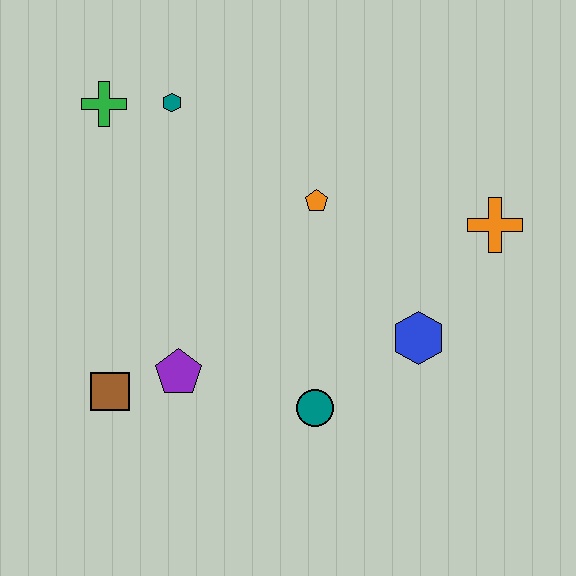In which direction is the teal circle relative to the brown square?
The teal circle is to the right of the brown square.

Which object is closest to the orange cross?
The blue hexagon is closest to the orange cross.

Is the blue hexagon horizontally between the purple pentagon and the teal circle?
No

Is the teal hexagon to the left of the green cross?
No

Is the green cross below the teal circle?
No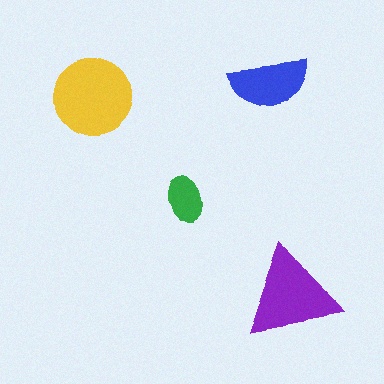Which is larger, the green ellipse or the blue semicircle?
The blue semicircle.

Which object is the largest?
The yellow circle.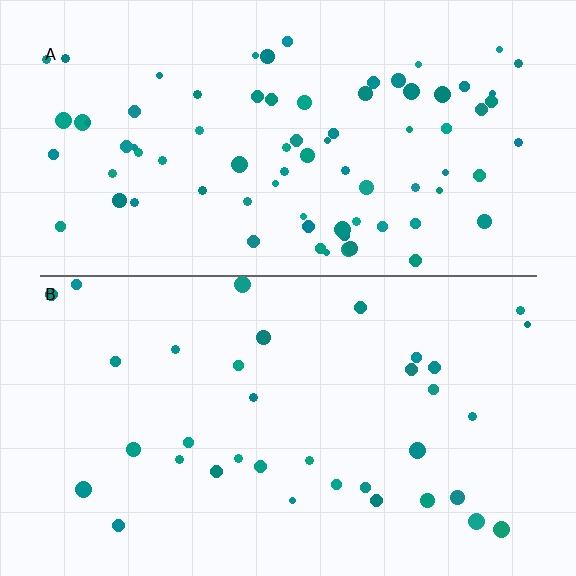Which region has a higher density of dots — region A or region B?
A (the top).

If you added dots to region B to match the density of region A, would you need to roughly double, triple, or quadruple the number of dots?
Approximately double.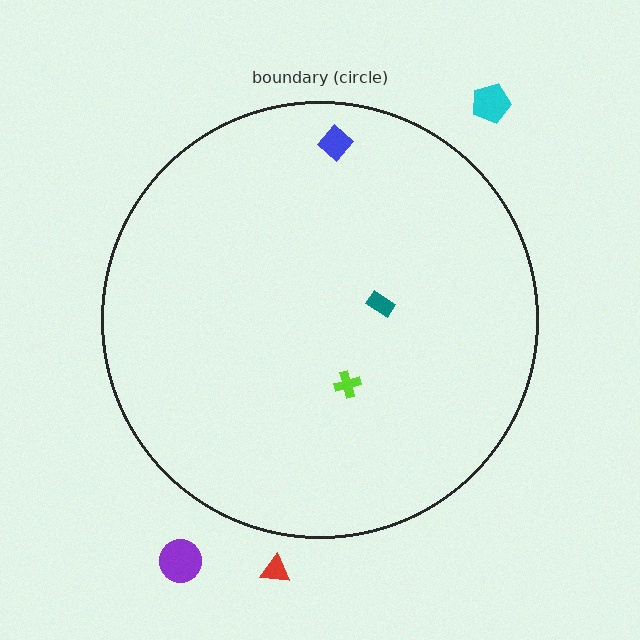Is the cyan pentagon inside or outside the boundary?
Outside.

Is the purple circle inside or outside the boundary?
Outside.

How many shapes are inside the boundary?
3 inside, 3 outside.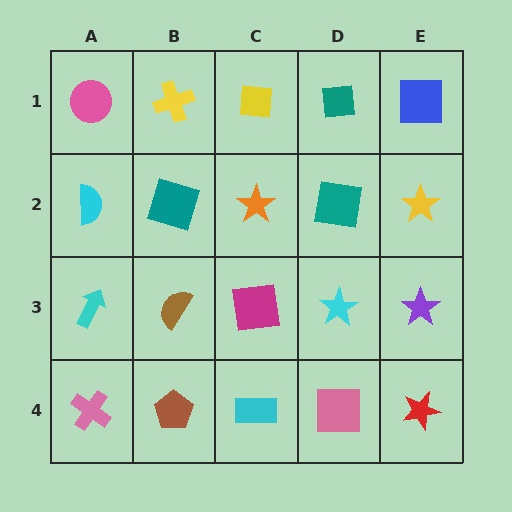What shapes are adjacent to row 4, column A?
A cyan arrow (row 3, column A), a brown pentagon (row 4, column B).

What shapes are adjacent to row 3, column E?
A yellow star (row 2, column E), a red star (row 4, column E), a cyan star (row 3, column D).